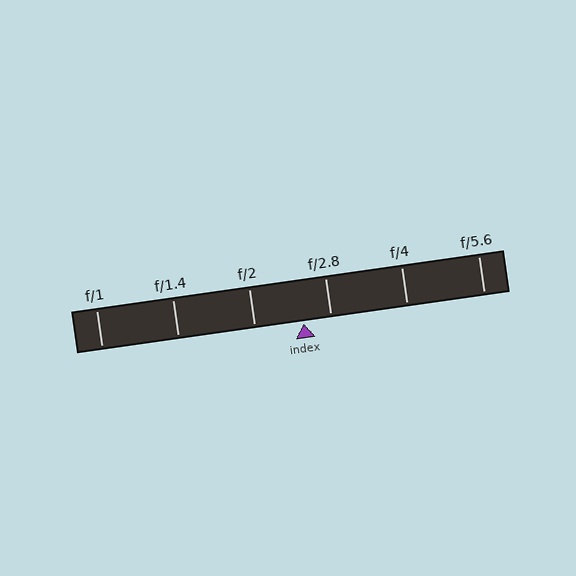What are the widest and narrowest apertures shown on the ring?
The widest aperture shown is f/1 and the narrowest is f/5.6.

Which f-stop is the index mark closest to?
The index mark is closest to f/2.8.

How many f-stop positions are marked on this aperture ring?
There are 6 f-stop positions marked.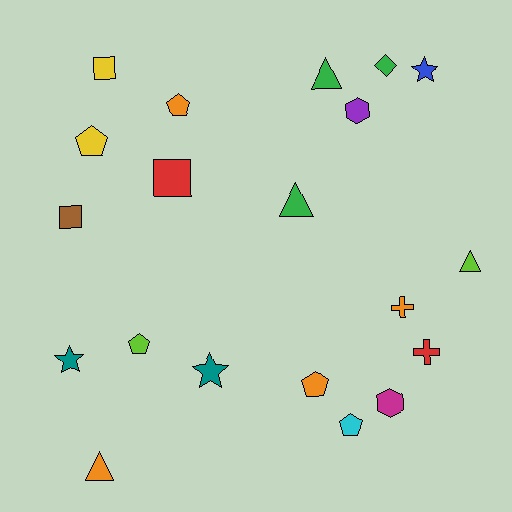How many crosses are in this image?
There are 2 crosses.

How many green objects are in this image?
There are 3 green objects.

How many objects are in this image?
There are 20 objects.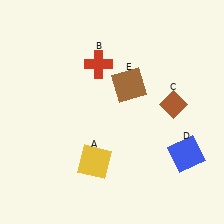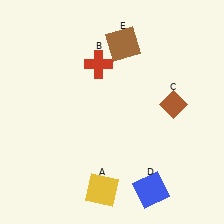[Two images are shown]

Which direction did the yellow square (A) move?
The yellow square (A) moved down.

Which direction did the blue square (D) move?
The blue square (D) moved down.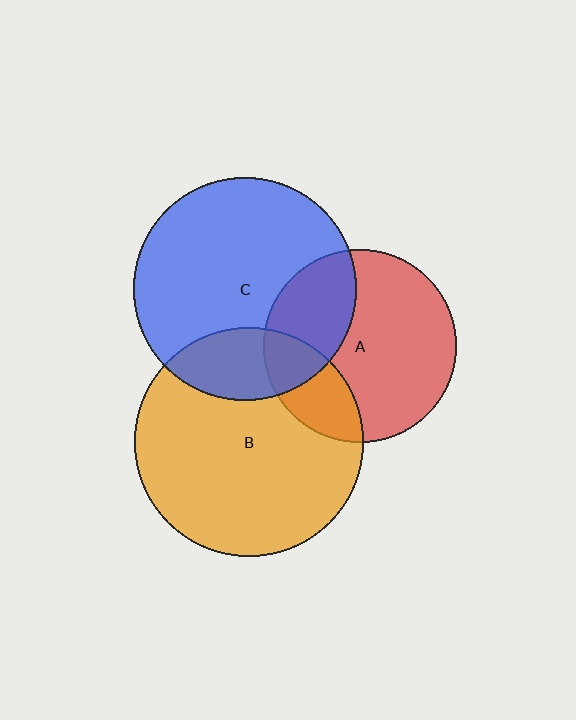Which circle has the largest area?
Circle B (orange).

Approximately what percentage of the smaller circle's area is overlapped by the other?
Approximately 25%.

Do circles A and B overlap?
Yes.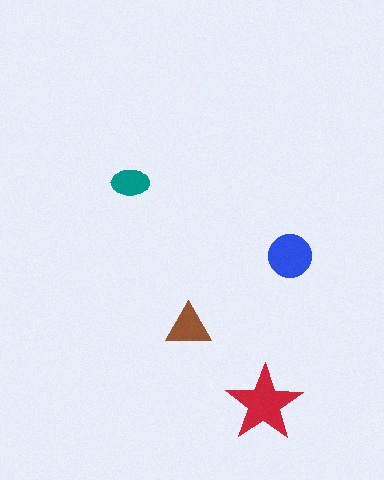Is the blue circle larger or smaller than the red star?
Smaller.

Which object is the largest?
The red star.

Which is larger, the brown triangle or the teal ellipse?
The brown triangle.